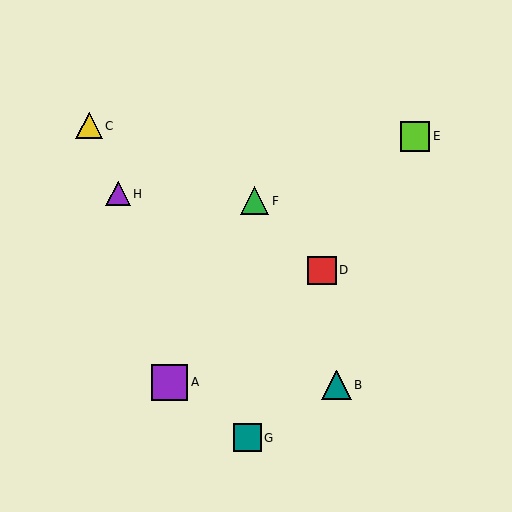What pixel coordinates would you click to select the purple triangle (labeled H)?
Click at (118, 194) to select the purple triangle H.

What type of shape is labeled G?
Shape G is a teal square.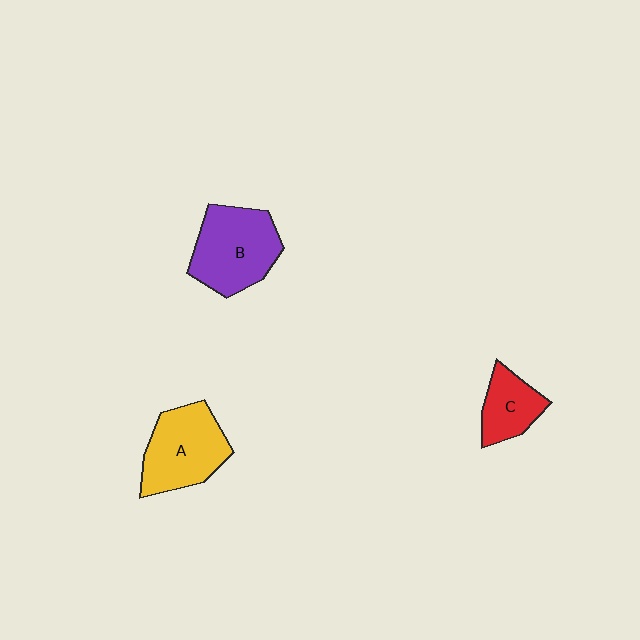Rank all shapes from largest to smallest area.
From largest to smallest: B (purple), A (yellow), C (red).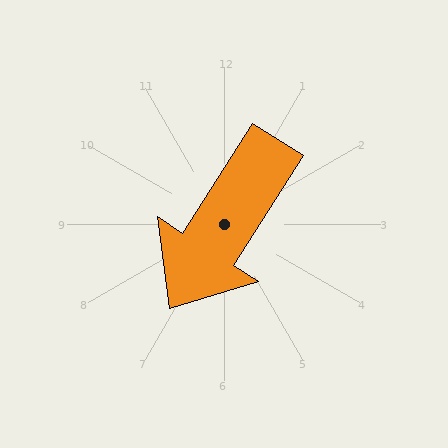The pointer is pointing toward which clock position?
Roughly 7 o'clock.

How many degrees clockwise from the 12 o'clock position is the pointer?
Approximately 213 degrees.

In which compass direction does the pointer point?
Southwest.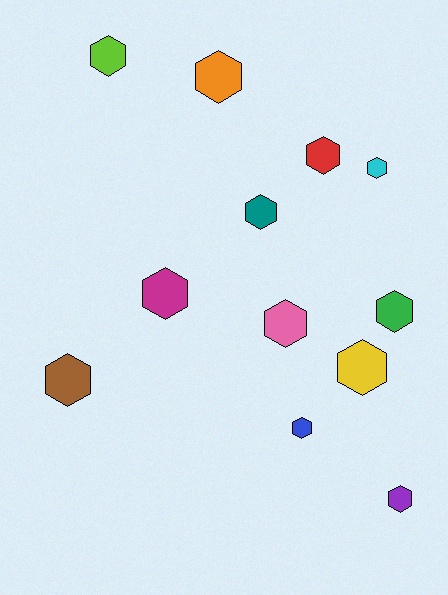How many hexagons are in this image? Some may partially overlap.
There are 12 hexagons.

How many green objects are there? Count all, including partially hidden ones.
There is 1 green object.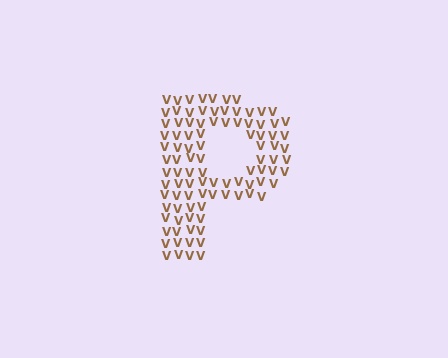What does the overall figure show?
The overall figure shows the letter P.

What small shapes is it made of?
It is made of small letter V's.